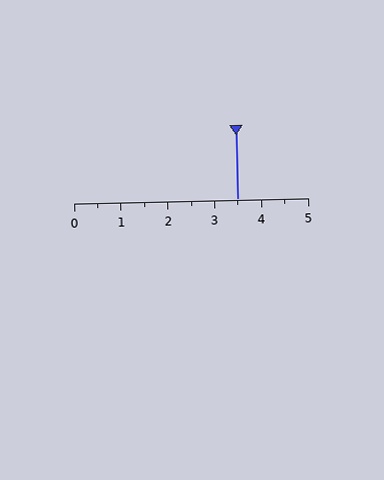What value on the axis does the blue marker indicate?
The marker indicates approximately 3.5.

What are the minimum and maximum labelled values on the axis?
The axis runs from 0 to 5.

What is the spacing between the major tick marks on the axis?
The major ticks are spaced 1 apart.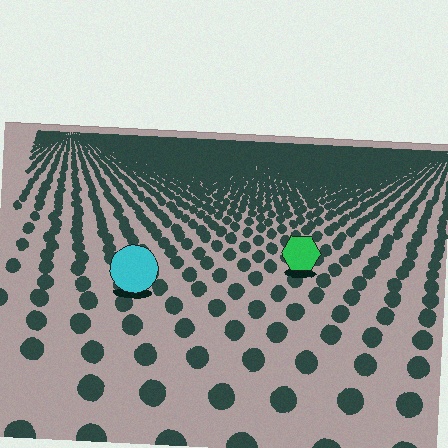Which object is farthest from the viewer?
The green hexagon is farthest from the viewer. It appears smaller and the ground texture around it is denser.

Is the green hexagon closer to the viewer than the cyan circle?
No. The cyan circle is closer — you can tell from the texture gradient: the ground texture is coarser near it.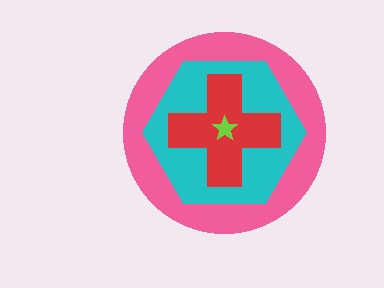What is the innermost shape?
The lime star.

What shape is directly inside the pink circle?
The cyan hexagon.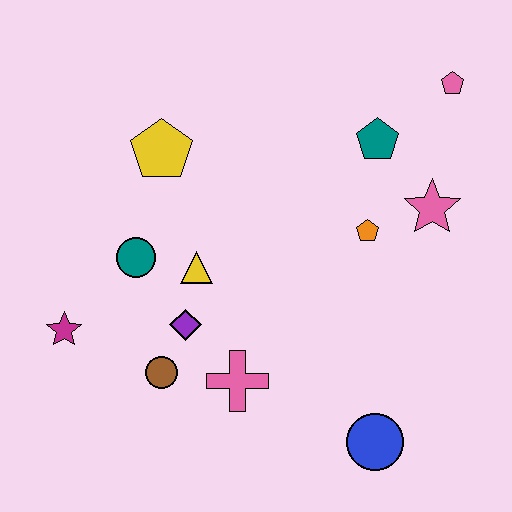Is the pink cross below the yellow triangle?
Yes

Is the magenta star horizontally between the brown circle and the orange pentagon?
No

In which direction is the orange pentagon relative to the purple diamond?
The orange pentagon is to the right of the purple diamond.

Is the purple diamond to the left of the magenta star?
No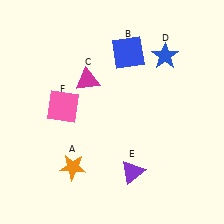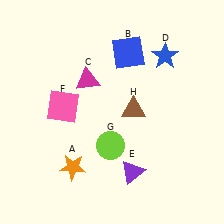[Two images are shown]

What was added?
A lime circle (G), a brown triangle (H) were added in Image 2.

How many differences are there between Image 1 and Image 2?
There are 2 differences between the two images.